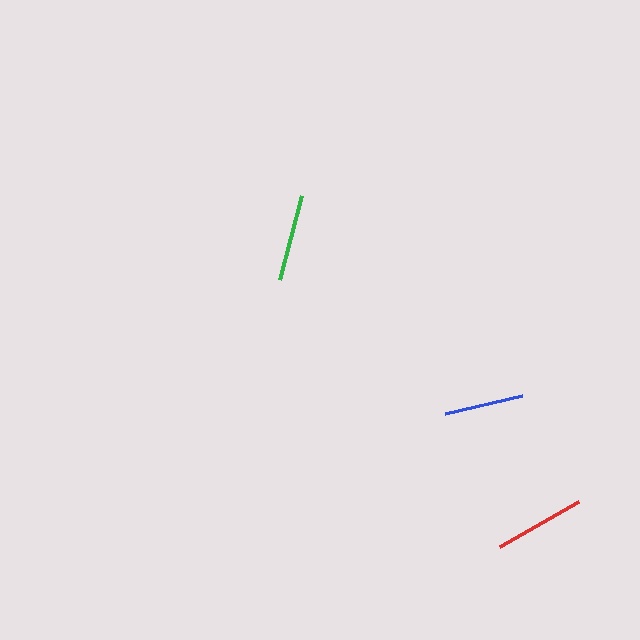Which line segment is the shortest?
The blue line is the shortest at approximately 79 pixels.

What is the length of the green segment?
The green segment is approximately 87 pixels long.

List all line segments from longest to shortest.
From longest to shortest: red, green, blue.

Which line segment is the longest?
The red line is the longest at approximately 91 pixels.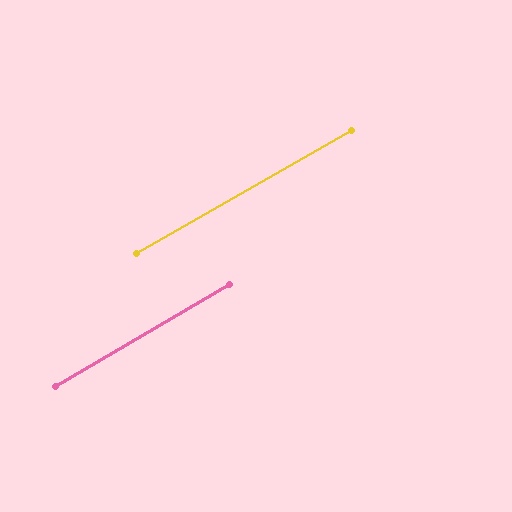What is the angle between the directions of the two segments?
Approximately 1 degree.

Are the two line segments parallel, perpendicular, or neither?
Parallel — their directions differ by only 0.9°.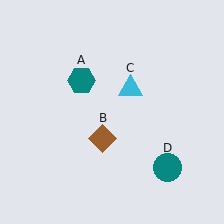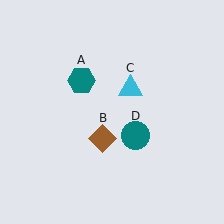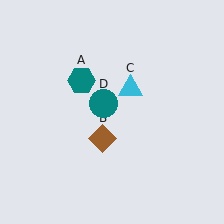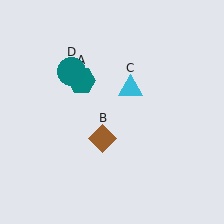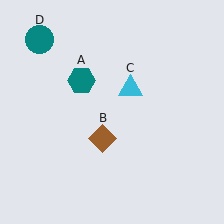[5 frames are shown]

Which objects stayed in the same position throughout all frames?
Teal hexagon (object A) and brown diamond (object B) and cyan triangle (object C) remained stationary.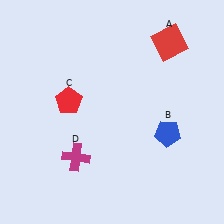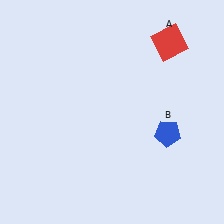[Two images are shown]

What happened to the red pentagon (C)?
The red pentagon (C) was removed in Image 2. It was in the top-left area of Image 1.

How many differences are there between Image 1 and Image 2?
There are 2 differences between the two images.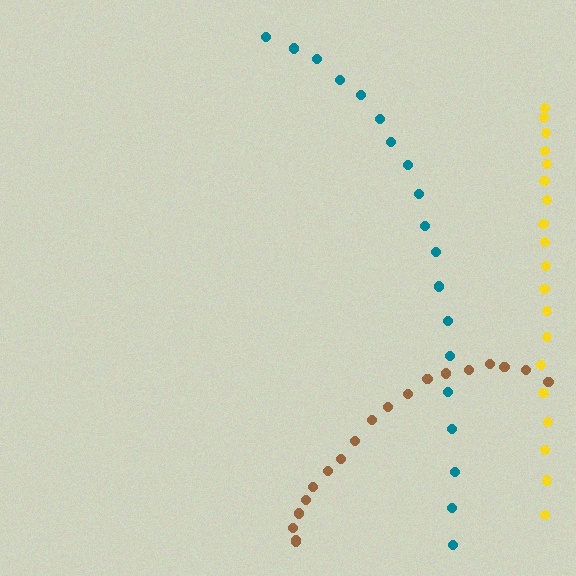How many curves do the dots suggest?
There are 3 distinct paths.